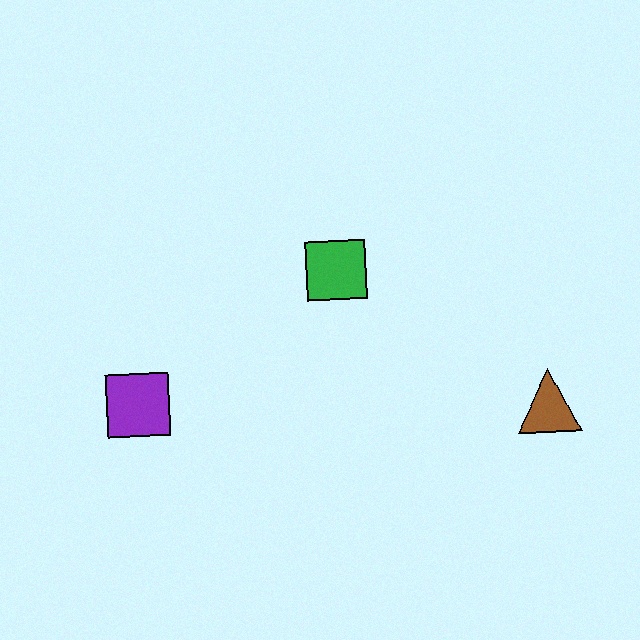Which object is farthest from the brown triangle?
The purple square is farthest from the brown triangle.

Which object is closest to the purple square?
The green square is closest to the purple square.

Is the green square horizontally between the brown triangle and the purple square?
Yes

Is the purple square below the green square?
Yes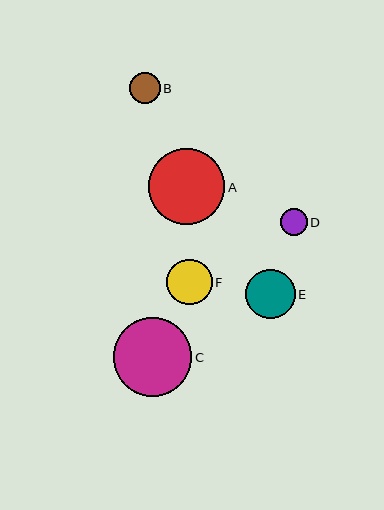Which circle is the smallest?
Circle D is the smallest with a size of approximately 27 pixels.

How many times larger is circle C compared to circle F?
Circle C is approximately 1.7 times the size of circle F.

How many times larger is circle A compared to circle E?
Circle A is approximately 1.5 times the size of circle E.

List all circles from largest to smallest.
From largest to smallest: C, A, E, F, B, D.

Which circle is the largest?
Circle C is the largest with a size of approximately 78 pixels.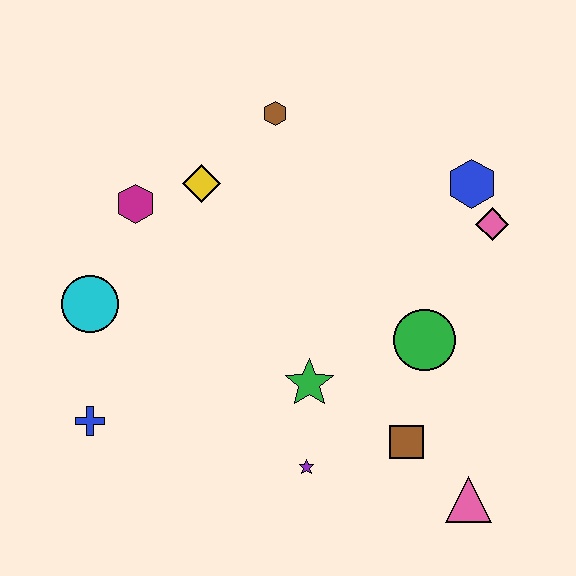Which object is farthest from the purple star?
The brown hexagon is farthest from the purple star.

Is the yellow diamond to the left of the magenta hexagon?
No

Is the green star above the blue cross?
Yes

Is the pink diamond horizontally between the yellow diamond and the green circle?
No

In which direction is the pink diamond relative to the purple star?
The pink diamond is above the purple star.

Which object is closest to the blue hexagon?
The pink diamond is closest to the blue hexagon.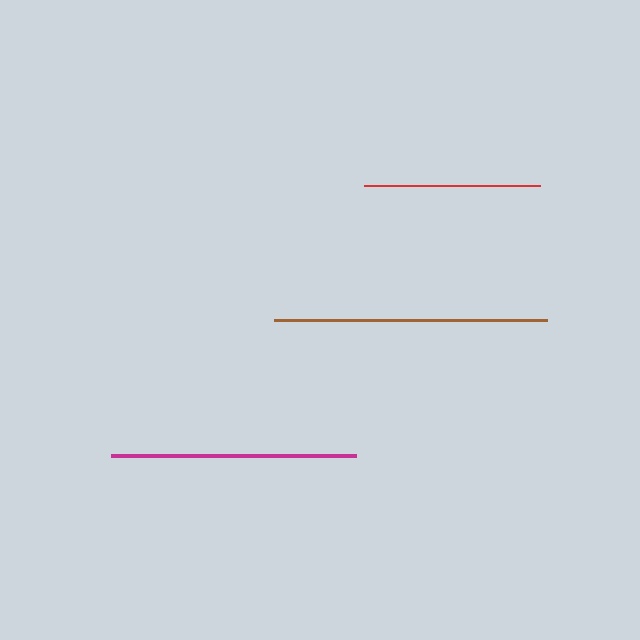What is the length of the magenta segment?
The magenta segment is approximately 245 pixels long.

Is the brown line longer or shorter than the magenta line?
The brown line is longer than the magenta line.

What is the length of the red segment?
The red segment is approximately 176 pixels long.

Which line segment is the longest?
The brown line is the longest at approximately 273 pixels.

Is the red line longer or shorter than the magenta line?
The magenta line is longer than the red line.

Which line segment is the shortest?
The red line is the shortest at approximately 176 pixels.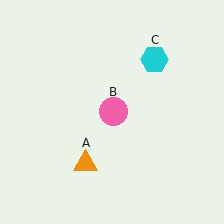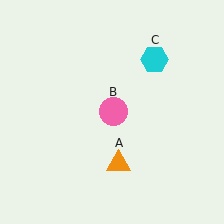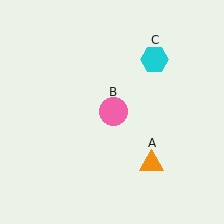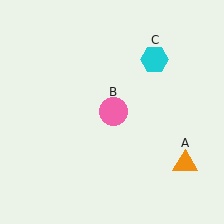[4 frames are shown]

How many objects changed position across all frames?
1 object changed position: orange triangle (object A).